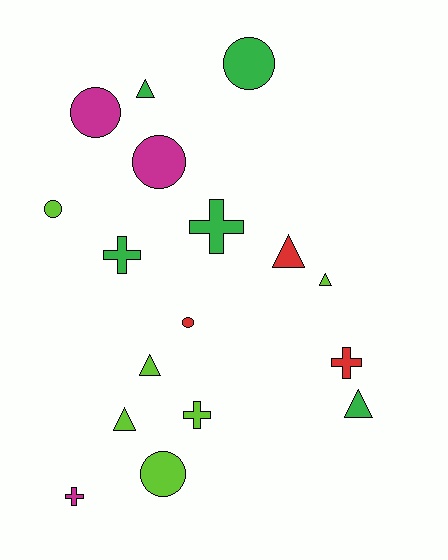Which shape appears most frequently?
Circle, with 6 objects.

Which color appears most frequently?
Lime, with 6 objects.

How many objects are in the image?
There are 17 objects.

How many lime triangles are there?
There are 3 lime triangles.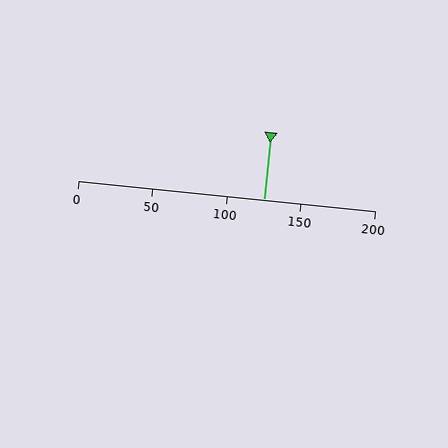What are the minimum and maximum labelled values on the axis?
The axis runs from 0 to 200.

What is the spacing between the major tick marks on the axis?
The major ticks are spaced 50 apart.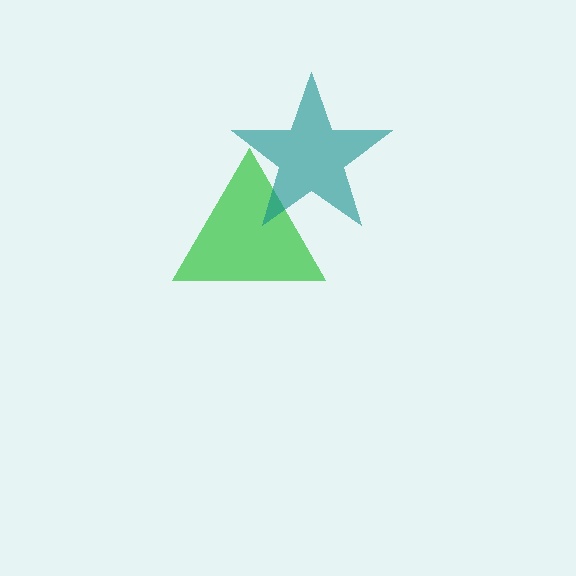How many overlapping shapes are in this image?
There are 2 overlapping shapes in the image.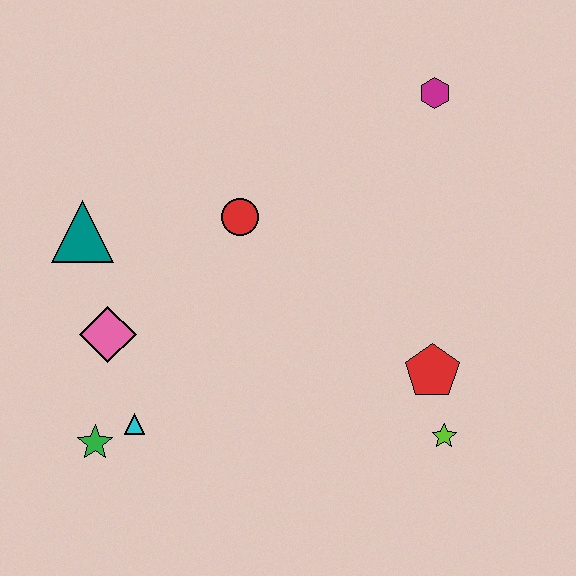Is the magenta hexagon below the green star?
No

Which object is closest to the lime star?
The red pentagon is closest to the lime star.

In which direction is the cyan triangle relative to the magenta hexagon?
The cyan triangle is below the magenta hexagon.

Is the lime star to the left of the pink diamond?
No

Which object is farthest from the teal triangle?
The lime star is farthest from the teal triangle.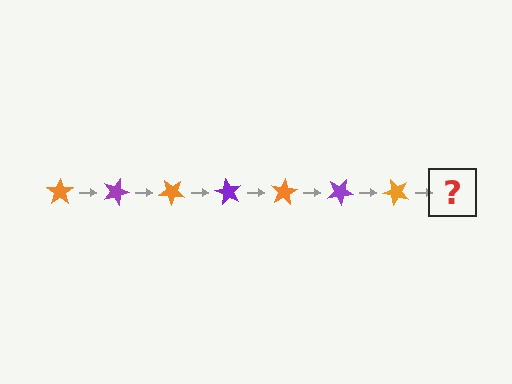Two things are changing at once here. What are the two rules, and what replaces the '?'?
The two rules are that it rotates 20 degrees each step and the color cycles through orange and purple. The '?' should be a purple star, rotated 140 degrees from the start.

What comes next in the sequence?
The next element should be a purple star, rotated 140 degrees from the start.